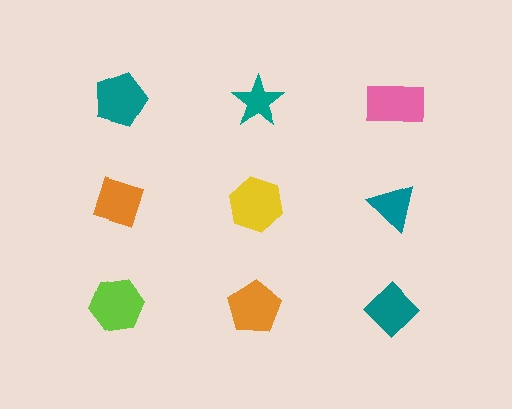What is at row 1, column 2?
A teal star.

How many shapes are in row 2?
3 shapes.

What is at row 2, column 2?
A yellow hexagon.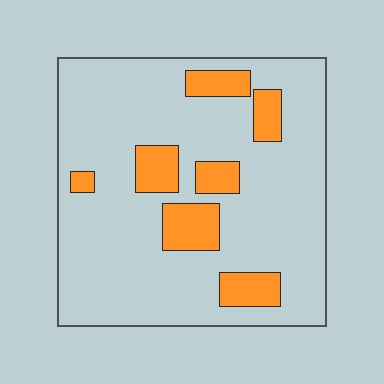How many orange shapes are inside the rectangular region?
7.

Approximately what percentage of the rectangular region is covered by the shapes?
Approximately 15%.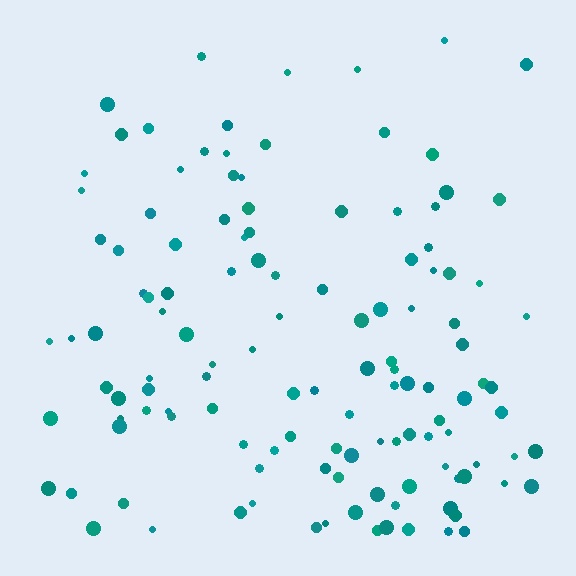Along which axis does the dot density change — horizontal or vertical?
Vertical.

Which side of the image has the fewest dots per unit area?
The top.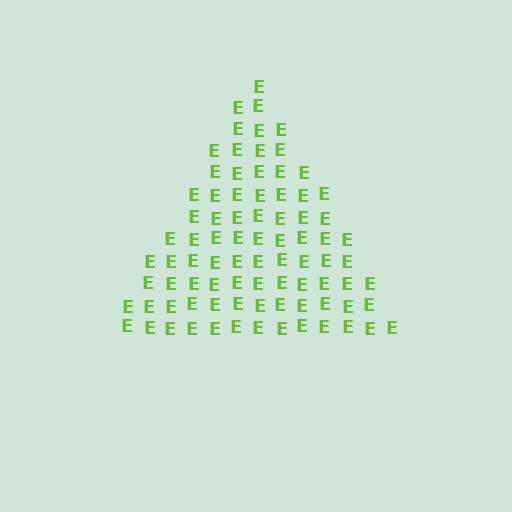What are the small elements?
The small elements are letter E's.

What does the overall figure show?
The overall figure shows a triangle.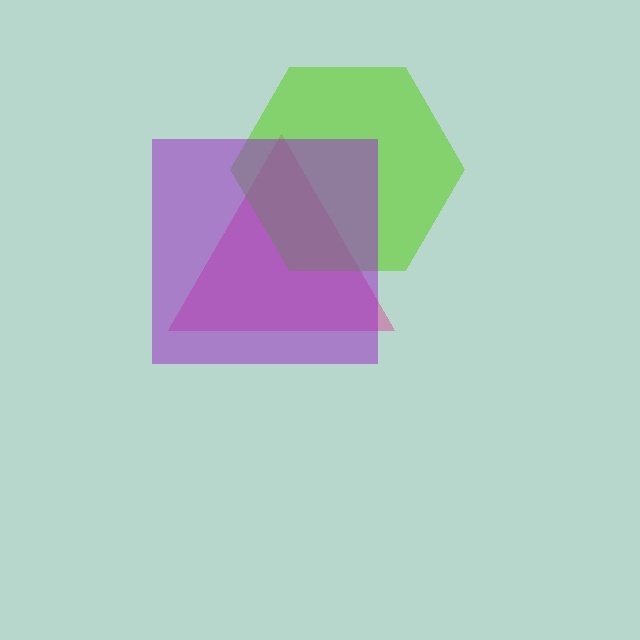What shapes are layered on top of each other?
The layered shapes are: a magenta triangle, a lime hexagon, a purple square.